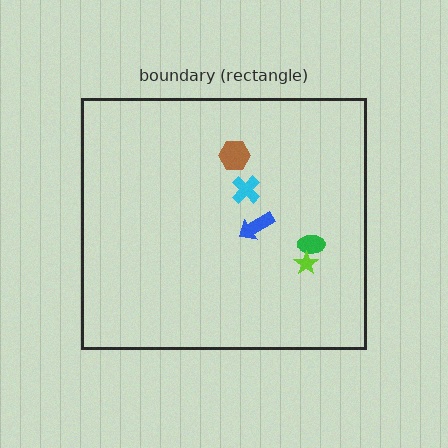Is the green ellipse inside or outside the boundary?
Inside.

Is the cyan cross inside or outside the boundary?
Inside.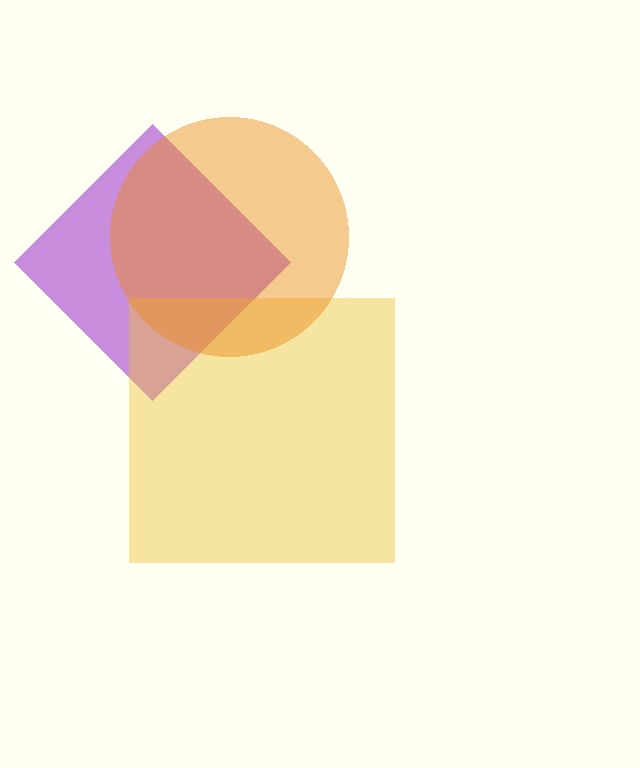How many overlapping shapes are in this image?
There are 3 overlapping shapes in the image.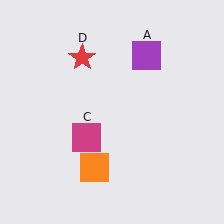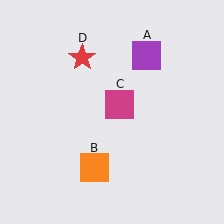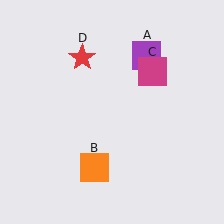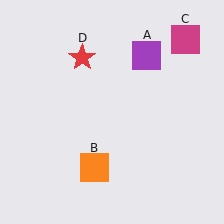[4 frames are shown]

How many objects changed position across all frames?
1 object changed position: magenta square (object C).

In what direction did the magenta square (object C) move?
The magenta square (object C) moved up and to the right.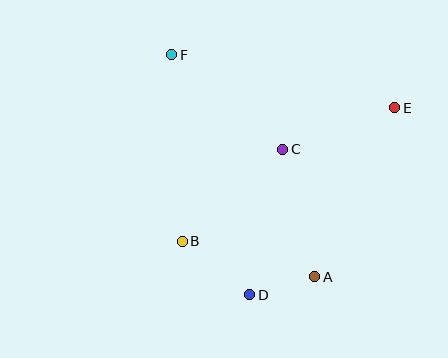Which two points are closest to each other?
Points A and D are closest to each other.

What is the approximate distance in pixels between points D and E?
The distance between D and E is approximately 236 pixels.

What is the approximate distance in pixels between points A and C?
The distance between A and C is approximately 132 pixels.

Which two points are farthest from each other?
Points A and F are farthest from each other.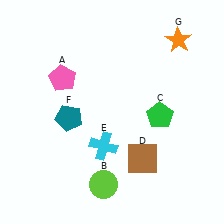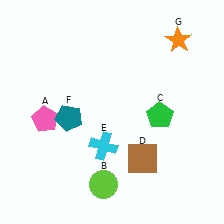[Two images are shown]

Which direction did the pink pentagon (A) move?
The pink pentagon (A) moved down.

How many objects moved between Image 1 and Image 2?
1 object moved between the two images.